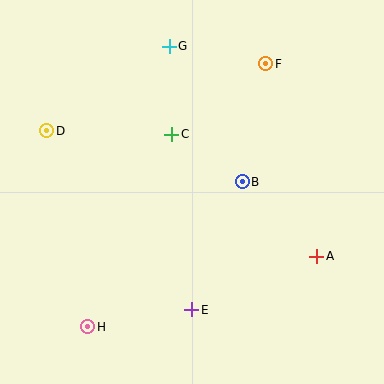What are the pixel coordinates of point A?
Point A is at (317, 256).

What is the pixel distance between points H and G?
The distance between H and G is 292 pixels.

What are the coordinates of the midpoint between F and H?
The midpoint between F and H is at (177, 195).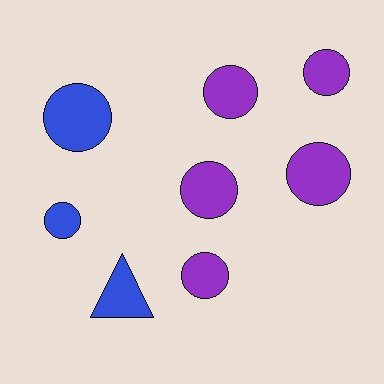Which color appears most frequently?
Purple, with 5 objects.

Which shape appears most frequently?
Circle, with 7 objects.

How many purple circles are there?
There are 5 purple circles.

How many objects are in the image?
There are 8 objects.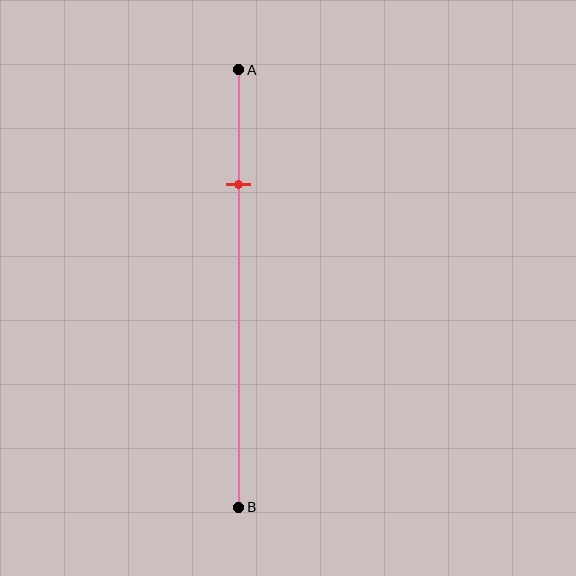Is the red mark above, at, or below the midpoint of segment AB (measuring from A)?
The red mark is above the midpoint of segment AB.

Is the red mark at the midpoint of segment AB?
No, the mark is at about 25% from A, not at the 50% midpoint.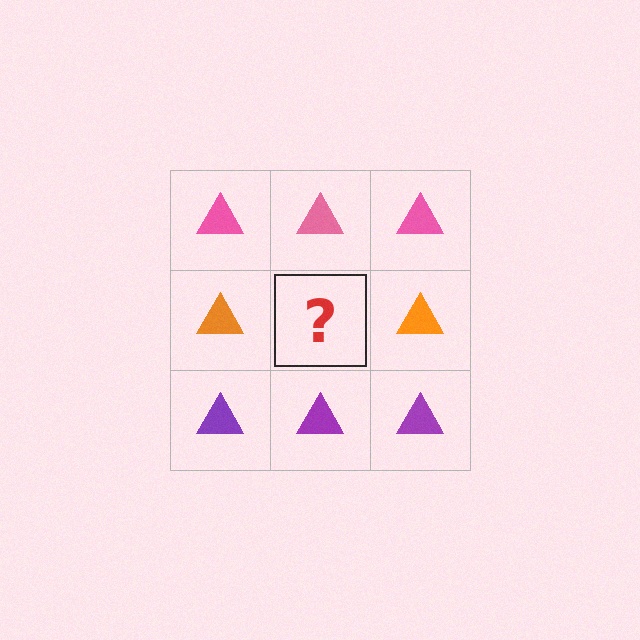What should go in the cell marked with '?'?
The missing cell should contain an orange triangle.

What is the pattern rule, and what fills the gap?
The rule is that each row has a consistent color. The gap should be filled with an orange triangle.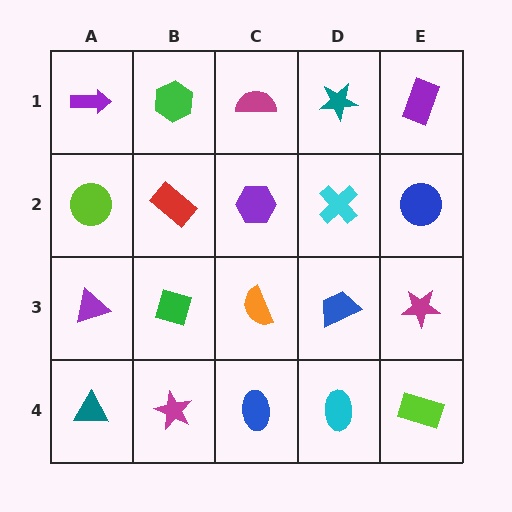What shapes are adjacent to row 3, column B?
A red rectangle (row 2, column B), a magenta star (row 4, column B), a purple triangle (row 3, column A), an orange semicircle (row 3, column C).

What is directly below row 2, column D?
A blue trapezoid.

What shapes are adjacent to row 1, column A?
A lime circle (row 2, column A), a green hexagon (row 1, column B).